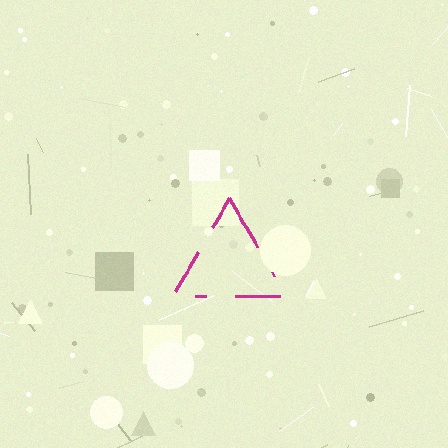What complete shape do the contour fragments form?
The contour fragments form a triangle.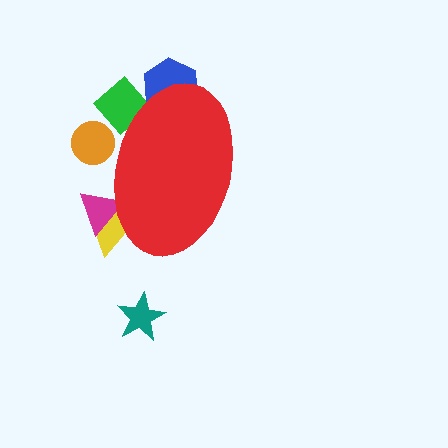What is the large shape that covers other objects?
A red ellipse.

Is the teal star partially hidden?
No, the teal star is fully visible.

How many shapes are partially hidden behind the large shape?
5 shapes are partially hidden.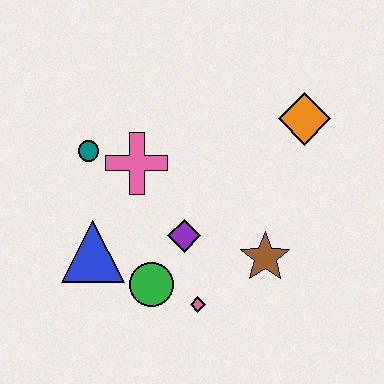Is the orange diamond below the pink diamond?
No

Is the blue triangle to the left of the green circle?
Yes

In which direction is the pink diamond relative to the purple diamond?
The pink diamond is below the purple diamond.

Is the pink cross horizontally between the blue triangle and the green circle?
Yes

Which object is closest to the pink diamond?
The green circle is closest to the pink diamond.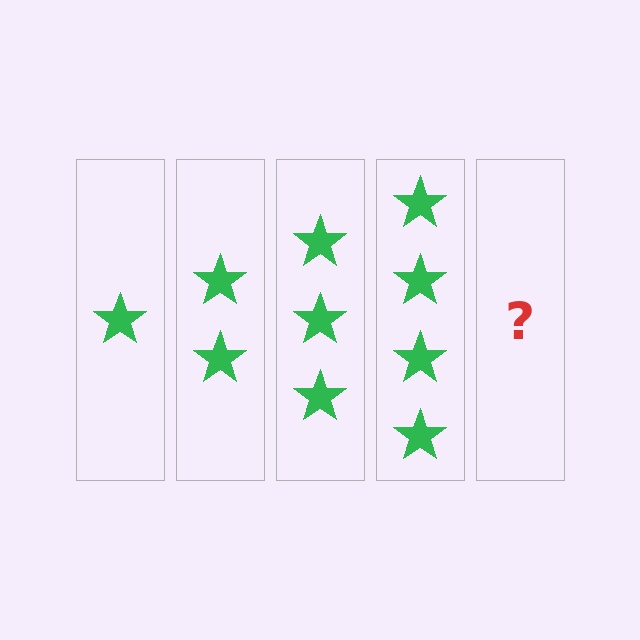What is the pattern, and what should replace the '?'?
The pattern is that each step adds one more star. The '?' should be 5 stars.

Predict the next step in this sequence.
The next step is 5 stars.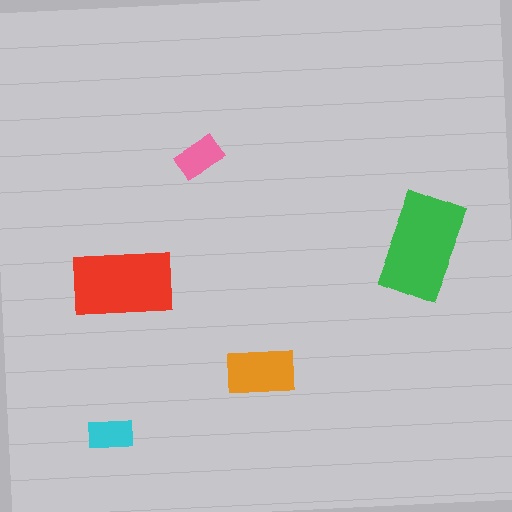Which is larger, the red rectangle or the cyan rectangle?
The red one.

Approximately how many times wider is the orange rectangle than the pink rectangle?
About 1.5 times wider.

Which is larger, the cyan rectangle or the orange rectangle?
The orange one.